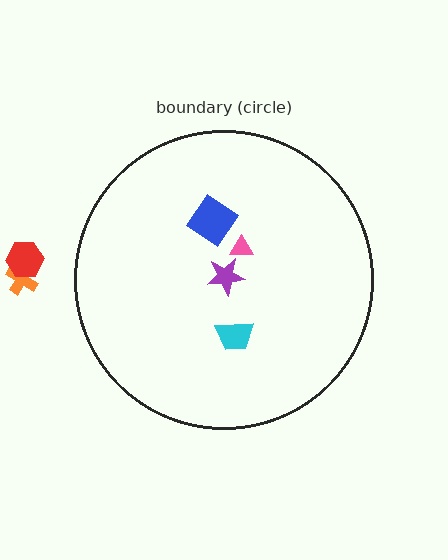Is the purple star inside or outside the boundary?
Inside.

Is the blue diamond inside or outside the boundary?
Inside.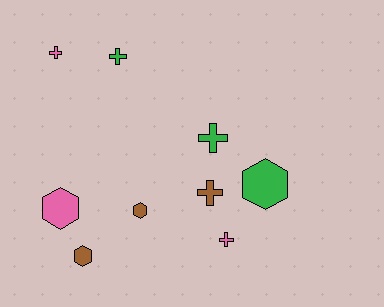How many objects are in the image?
There are 9 objects.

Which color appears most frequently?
Brown, with 3 objects.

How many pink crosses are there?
There are 2 pink crosses.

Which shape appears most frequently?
Cross, with 5 objects.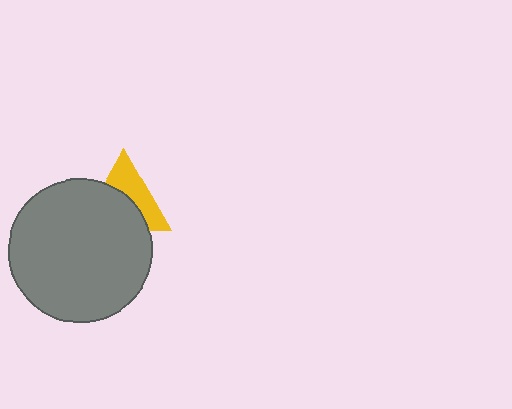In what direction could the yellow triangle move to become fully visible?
The yellow triangle could move up. That would shift it out from behind the gray circle entirely.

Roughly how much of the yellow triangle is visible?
About half of it is visible (roughly 45%).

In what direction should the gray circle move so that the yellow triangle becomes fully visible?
The gray circle should move down. That is the shortest direction to clear the overlap and leave the yellow triangle fully visible.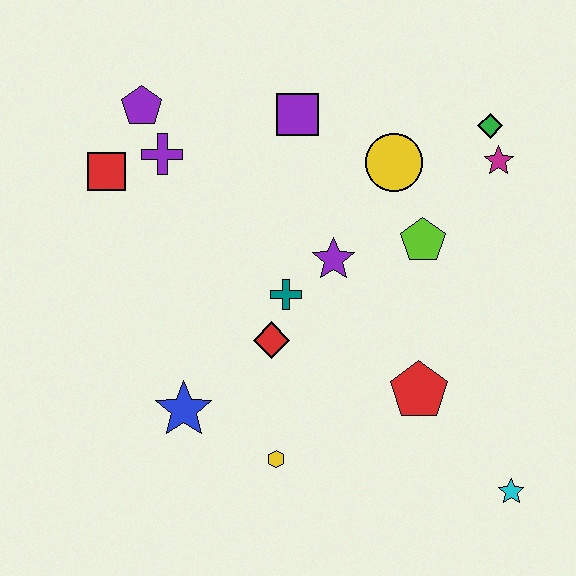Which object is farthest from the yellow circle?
The cyan star is farthest from the yellow circle.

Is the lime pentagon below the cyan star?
No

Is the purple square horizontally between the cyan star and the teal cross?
Yes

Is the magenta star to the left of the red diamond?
No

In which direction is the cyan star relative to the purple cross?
The cyan star is to the right of the purple cross.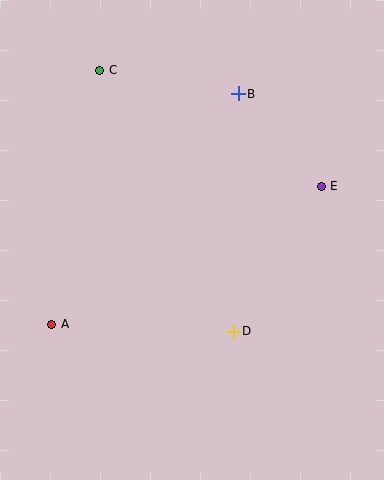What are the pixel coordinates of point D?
Point D is at (233, 331).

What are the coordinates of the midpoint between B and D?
The midpoint between B and D is at (236, 212).